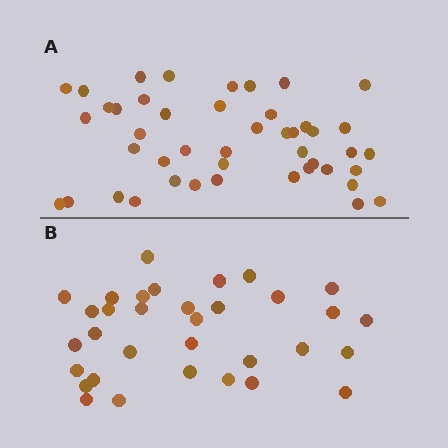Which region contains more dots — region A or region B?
Region A (the top region) has more dots.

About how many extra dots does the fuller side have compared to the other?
Region A has roughly 12 or so more dots than region B.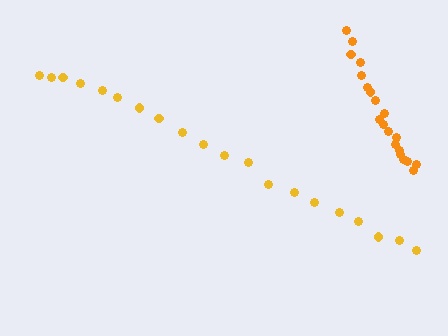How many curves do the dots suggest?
There are 2 distinct paths.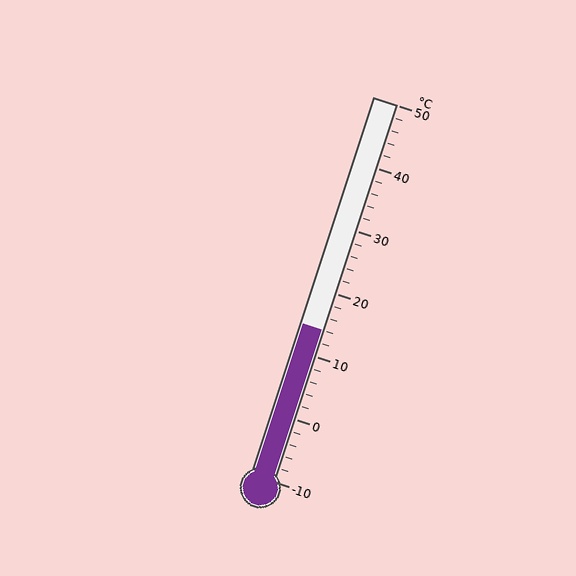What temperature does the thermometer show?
The thermometer shows approximately 14°C.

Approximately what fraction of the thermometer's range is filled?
The thermometer is filled to approximately 40% of its range.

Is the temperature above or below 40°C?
The temperature is below 40°C.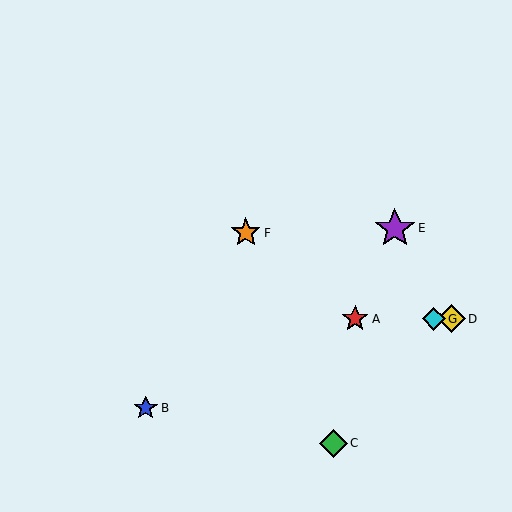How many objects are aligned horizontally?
3 objects (A, D, G) are aligned horizontally.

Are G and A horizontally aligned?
Yes, both are at y≈319.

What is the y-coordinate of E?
Object E is at y≈228.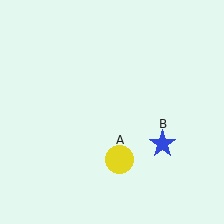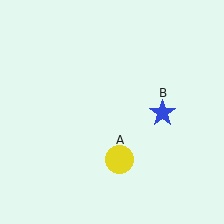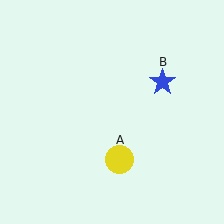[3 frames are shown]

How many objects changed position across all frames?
1 object changed position: blue star (object B).